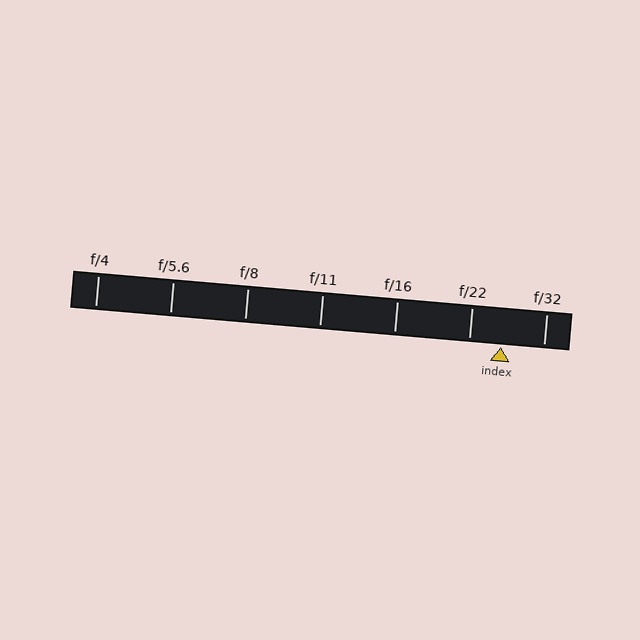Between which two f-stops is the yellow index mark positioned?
The index mark is between f/22 and f/32.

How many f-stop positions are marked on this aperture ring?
There are 7 f-stop positions marked.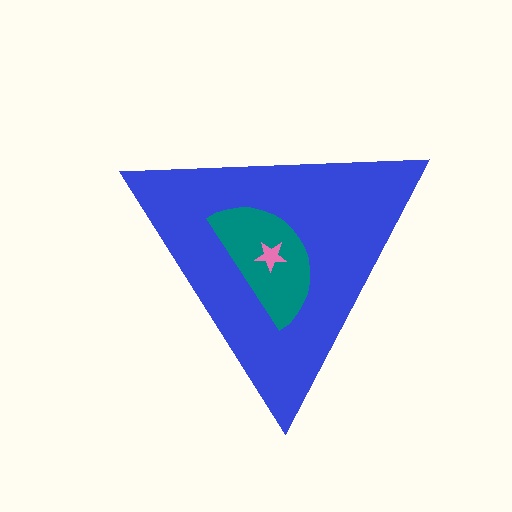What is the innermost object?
The pink star.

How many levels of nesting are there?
3.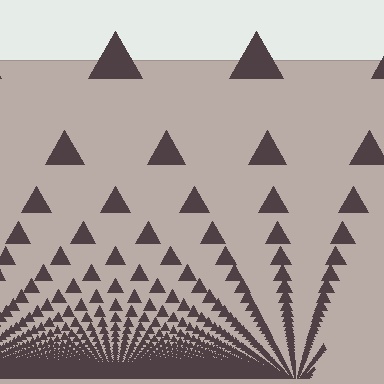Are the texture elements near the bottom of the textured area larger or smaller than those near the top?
Smaller. The gradient is inverted — elements near the bottom are smaller and denser.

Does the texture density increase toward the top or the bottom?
Density increases toward the bottom.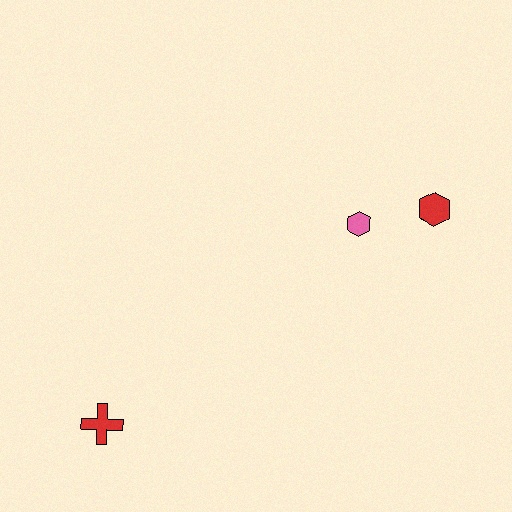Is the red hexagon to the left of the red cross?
No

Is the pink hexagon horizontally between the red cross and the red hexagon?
Yes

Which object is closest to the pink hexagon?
The red hexagon is closest to the pink hexagon.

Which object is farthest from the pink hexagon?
The red cross is farthest from the pink hexagon.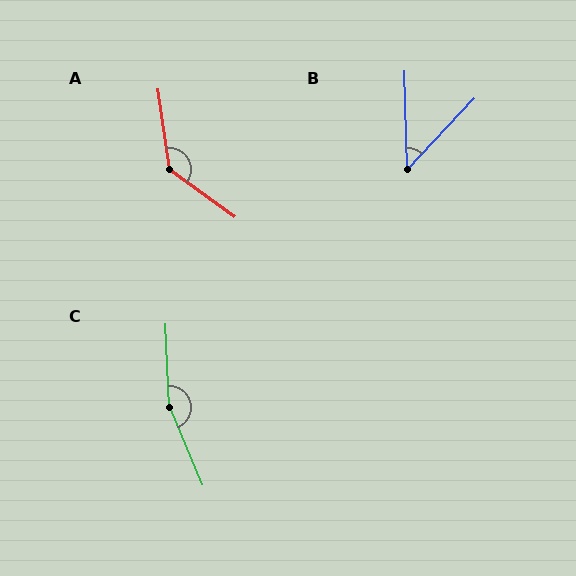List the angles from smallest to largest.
B (45°), A (134°), C (159°).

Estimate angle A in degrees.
Approximately 134 degrees.